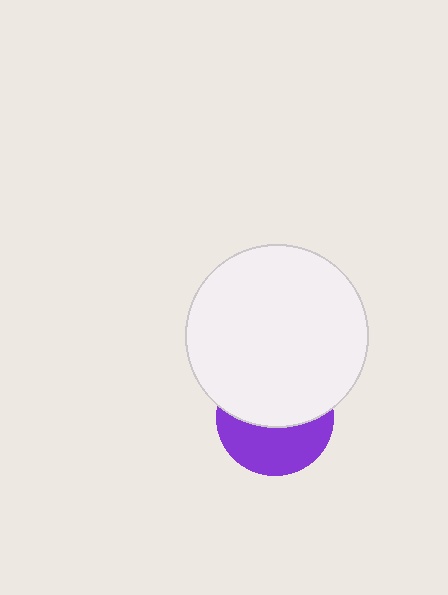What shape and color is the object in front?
The object in front is a white circle.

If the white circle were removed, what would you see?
You would see the complete purple circle.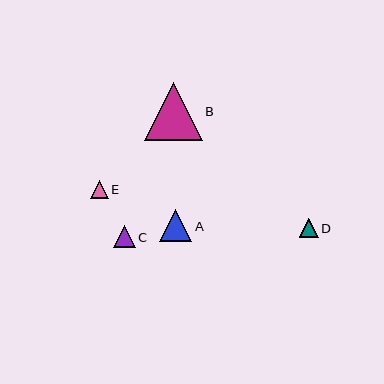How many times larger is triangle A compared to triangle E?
Triangle A is approximately 1.8 times the size of triangle E.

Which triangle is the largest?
Triangle B is the largest with a size of approximately 58 pixels.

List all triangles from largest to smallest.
From largest to smallest: B, A, C, D, E.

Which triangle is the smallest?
Triangle E is the smallest with a size of approximately 18 pixels.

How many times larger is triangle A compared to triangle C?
Triangle A is approximately 1.5 times the size of triangle C.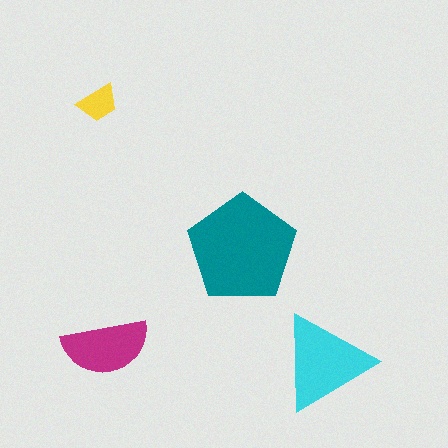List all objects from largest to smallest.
The teal pentagon, the cyan triangle, the magenta semicircle, the yellow trapezoid.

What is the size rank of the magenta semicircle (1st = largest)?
3rd.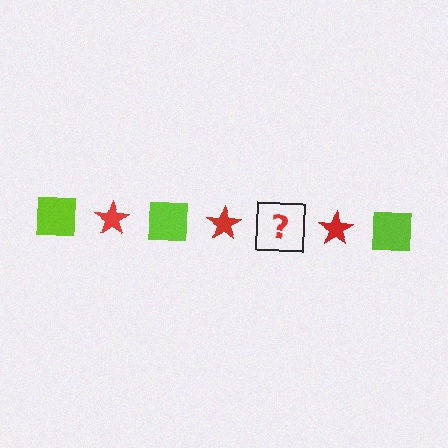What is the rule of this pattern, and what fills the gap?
The rule is that the pattern alternates between lime square and red star. The gap should be filled with a lime square.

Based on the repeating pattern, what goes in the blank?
The blank should be a lime square.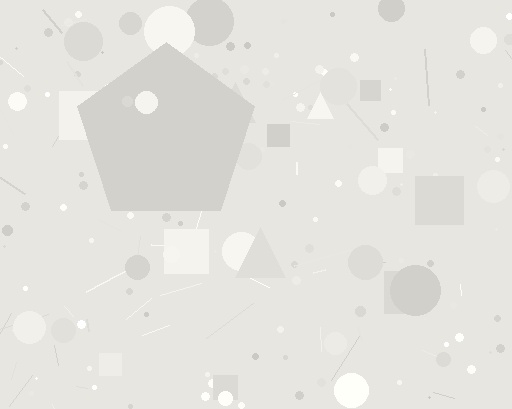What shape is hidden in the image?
A pentagon is hidden in the image.